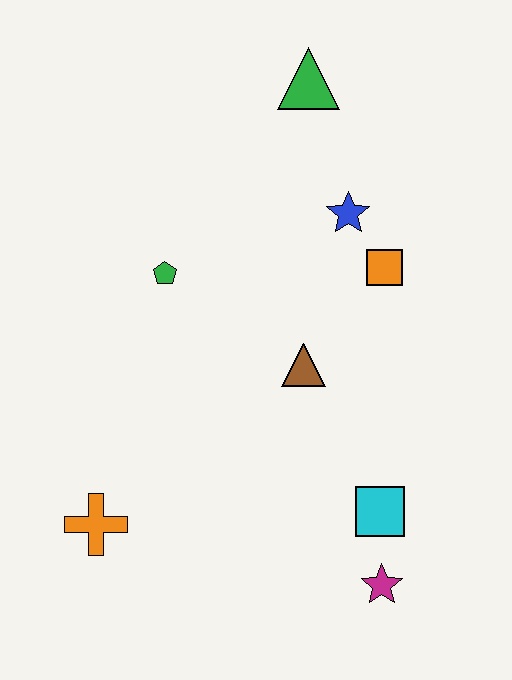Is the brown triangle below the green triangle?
Yes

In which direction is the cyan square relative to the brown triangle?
The cyan square is below the brown triangle.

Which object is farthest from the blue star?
The orange cross is farthest from the blue star.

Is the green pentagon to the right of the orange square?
No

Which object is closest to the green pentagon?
The brown triangle is closest to the green pentagon.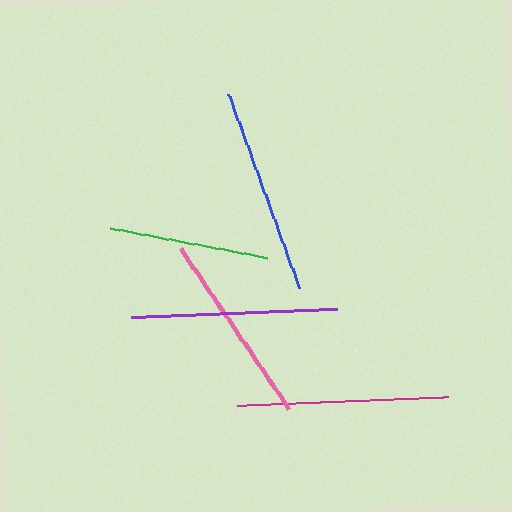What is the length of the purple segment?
The purple segment is approximately 206 pixels long.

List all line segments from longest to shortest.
From longest to shortest: magenta, blue, purple, pink, green.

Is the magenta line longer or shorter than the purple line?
The magenta line is longer than the purple line.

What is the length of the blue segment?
The blue segment is approximately 206 pixels long.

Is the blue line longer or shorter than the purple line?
The blue line is longer than the purple line.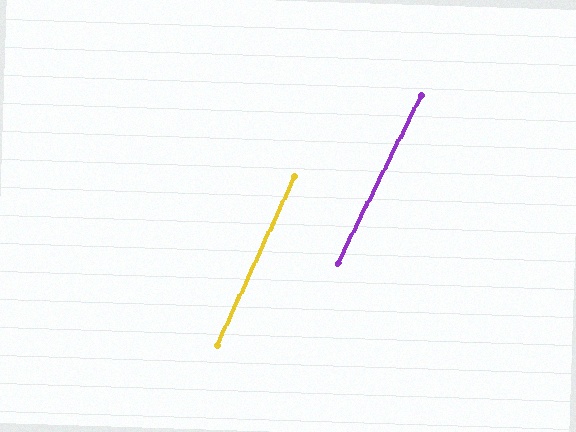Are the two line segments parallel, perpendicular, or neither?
Parallel — their directions differ by only 1.7°.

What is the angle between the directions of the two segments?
Approximately 2 degrees.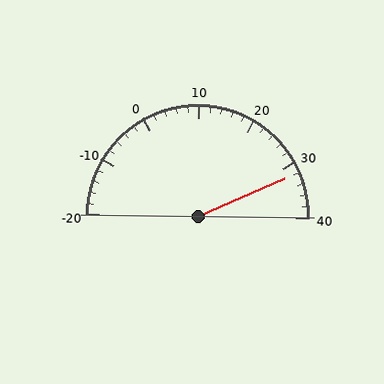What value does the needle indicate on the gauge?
The needle indicates approximately 32.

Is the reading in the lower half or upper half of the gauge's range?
The reading is in the upper half of the range (-20 to 40).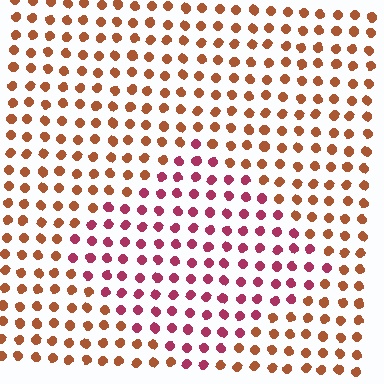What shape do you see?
I see a diamond.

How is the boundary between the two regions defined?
The boundary is defined purely by a slight shift in hue (about 43 degrees). Spacing, size, and orientation are identical on both sides.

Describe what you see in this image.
The image is filled with small brown elements in a uniform arrangement. A diamond-shaped region is visible where the elements are tinted to a slightly different hue, forming a subtle color boundary.